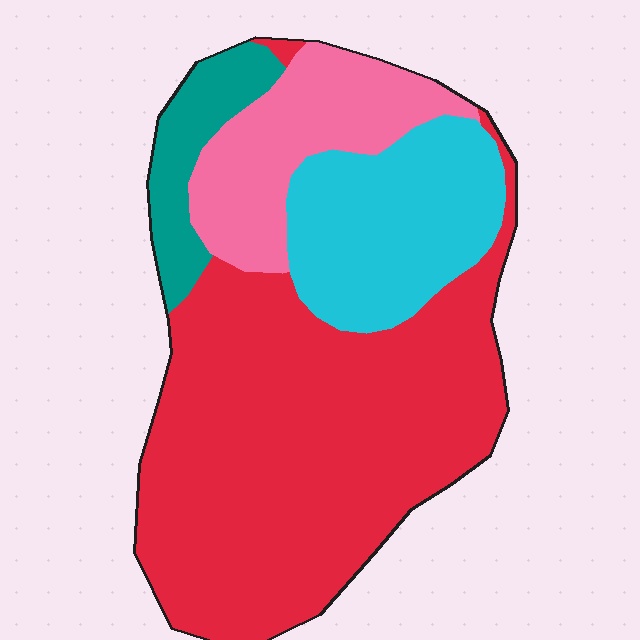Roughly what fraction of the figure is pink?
Pink covers 16% of the figure.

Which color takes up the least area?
Teal, at roughly 10%.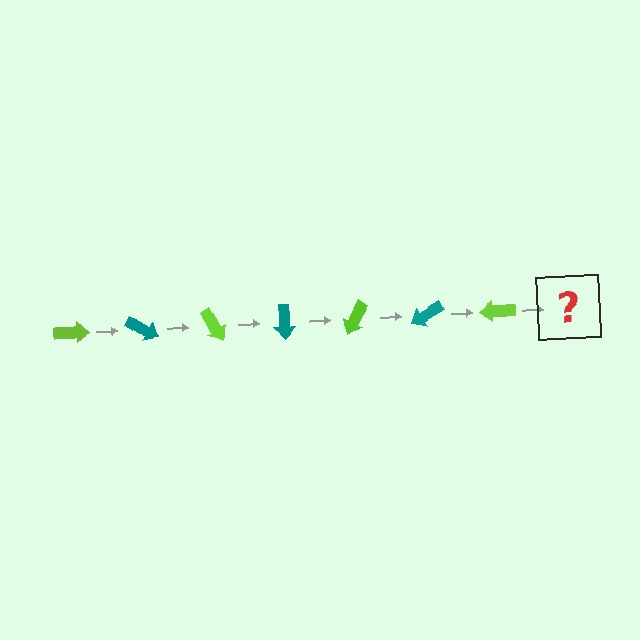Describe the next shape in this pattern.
It should be a teal arrow, rotated 210 degrees from the start.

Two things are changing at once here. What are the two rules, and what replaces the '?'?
The two rules are that it rotates 30 degrees each step and the color cycles through lime and teal. The '?' should be a teal arrow, rotated 210 degrees from the start.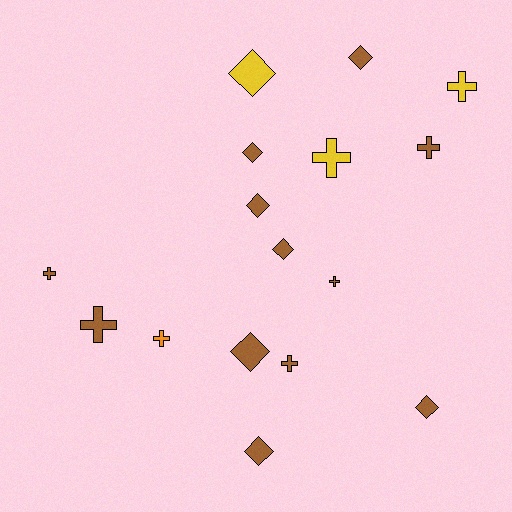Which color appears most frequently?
Brown, with 12 objects.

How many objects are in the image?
There are 16 objects.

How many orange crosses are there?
There is 1 orange cross.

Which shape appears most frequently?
Cross, with 8 objects.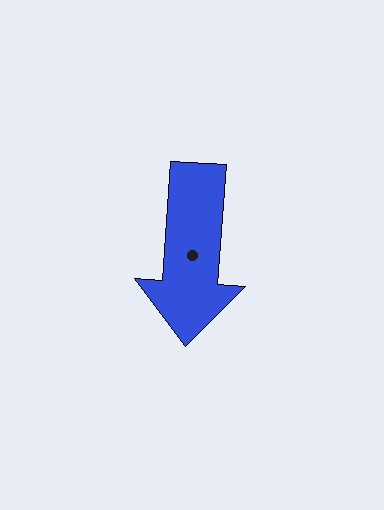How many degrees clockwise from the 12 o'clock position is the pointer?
Approximately 184 degrees.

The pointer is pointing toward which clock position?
Roughly 6 o'clock.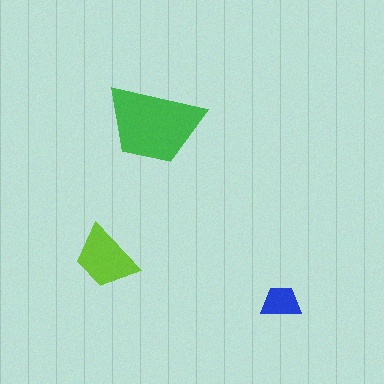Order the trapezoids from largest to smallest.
the green one, the lime one, the blue one.